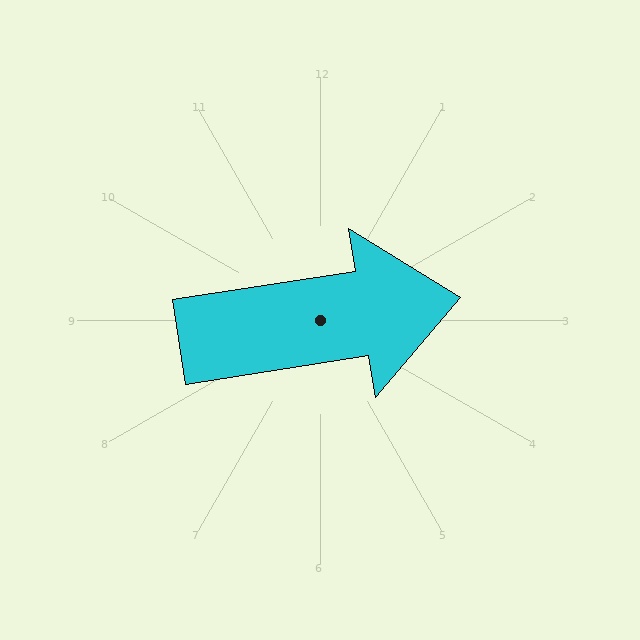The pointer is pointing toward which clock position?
Roughly 3 o'clock.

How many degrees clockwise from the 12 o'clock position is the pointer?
Approximately 81 degrees.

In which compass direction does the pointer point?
East.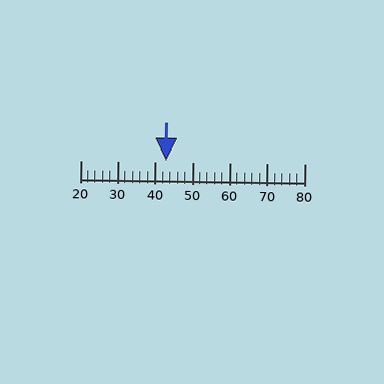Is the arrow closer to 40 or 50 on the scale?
The arrow is closer to 40.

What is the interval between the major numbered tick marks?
The major tick marks are spaced 10 units apart.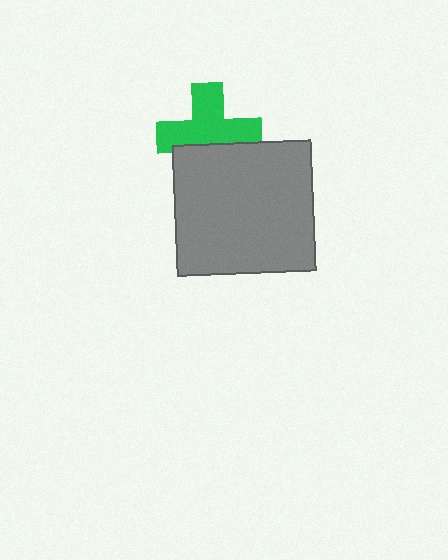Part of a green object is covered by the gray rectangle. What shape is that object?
It is a cross.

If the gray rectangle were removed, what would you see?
You would see the complete green cross.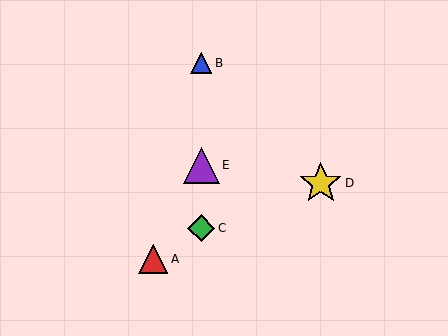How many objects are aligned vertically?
3 objects (B, C, E) are aligned vertically.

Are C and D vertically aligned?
No, C is at x≈201 and D is at x≈321.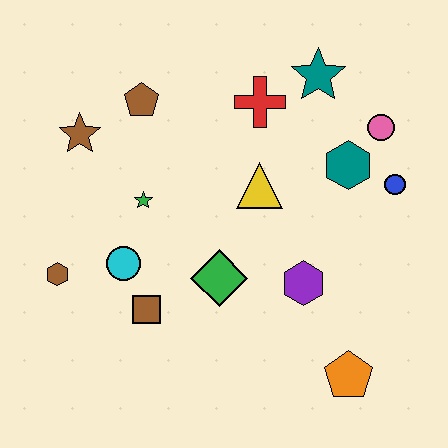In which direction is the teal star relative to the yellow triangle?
The teal star is above the yellow triangle.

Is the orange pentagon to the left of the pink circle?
Yes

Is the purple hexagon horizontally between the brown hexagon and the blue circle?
Yes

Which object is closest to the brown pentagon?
The brown star is closest to the brown pentagon.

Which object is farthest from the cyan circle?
The pink circle is farthest from the cyan circle.